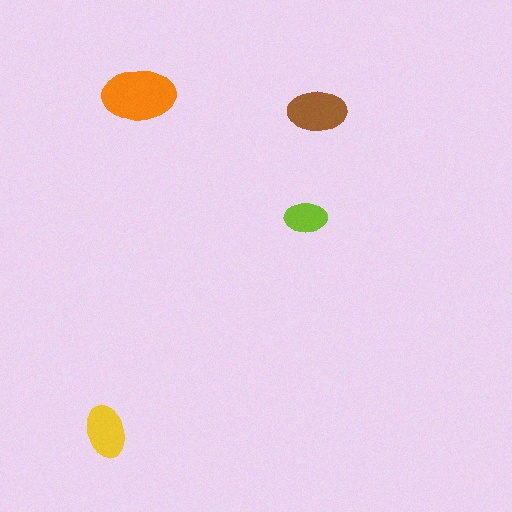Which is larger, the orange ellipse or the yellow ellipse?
The orange one.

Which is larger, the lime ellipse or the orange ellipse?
The orange one.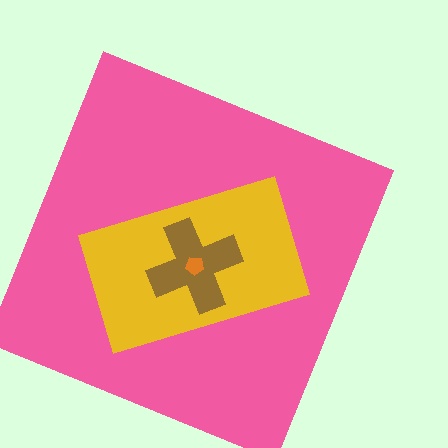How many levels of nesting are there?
4.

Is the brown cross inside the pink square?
Yes.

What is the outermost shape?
The pink square.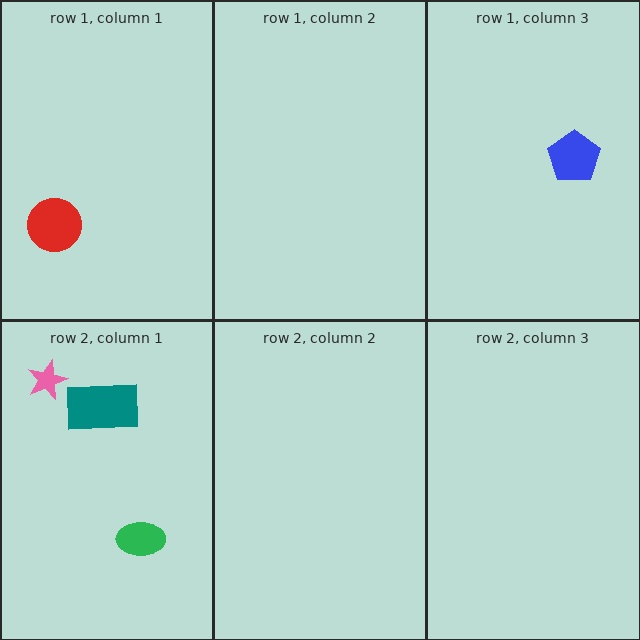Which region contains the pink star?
The row 2, column 1 region.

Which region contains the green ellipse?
The row 2, column 1 region.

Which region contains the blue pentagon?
The row 1, column 3 region.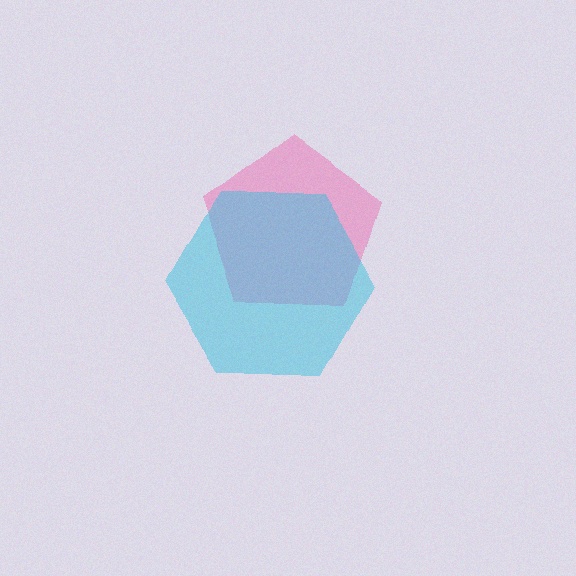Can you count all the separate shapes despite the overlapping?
Yes, there are 2 separate shapes.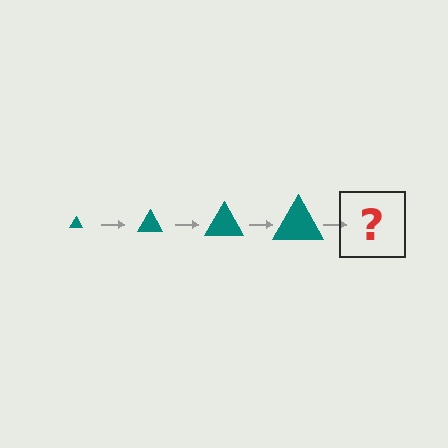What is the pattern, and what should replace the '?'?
The pattern is that the triangle gets progressively larger each step. The '?' should be a teal triangle, larger than the previous one.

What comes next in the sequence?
The next element should be a teal triangle, larger than the previous one.